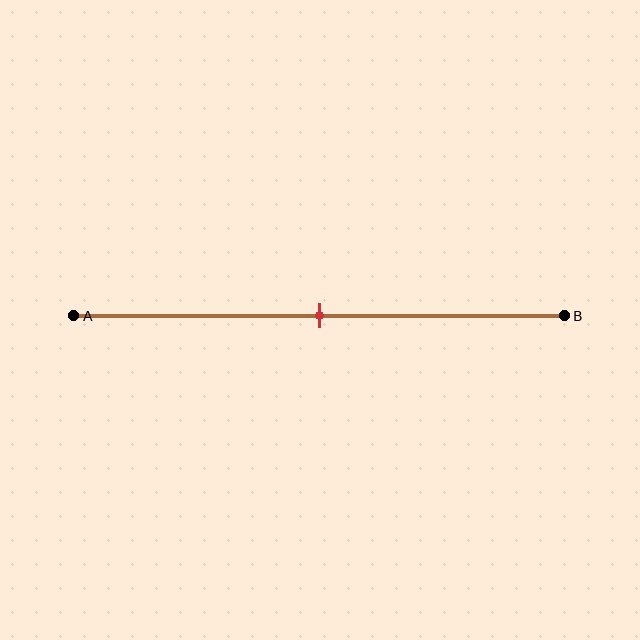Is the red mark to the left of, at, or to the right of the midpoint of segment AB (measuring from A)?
The red mark is approximately at the midpoint of segment AB.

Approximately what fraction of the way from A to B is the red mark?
The red mark is approximately 50% of the way from A to B.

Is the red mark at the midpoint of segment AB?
Yes, the mark is approximately at the midpoint.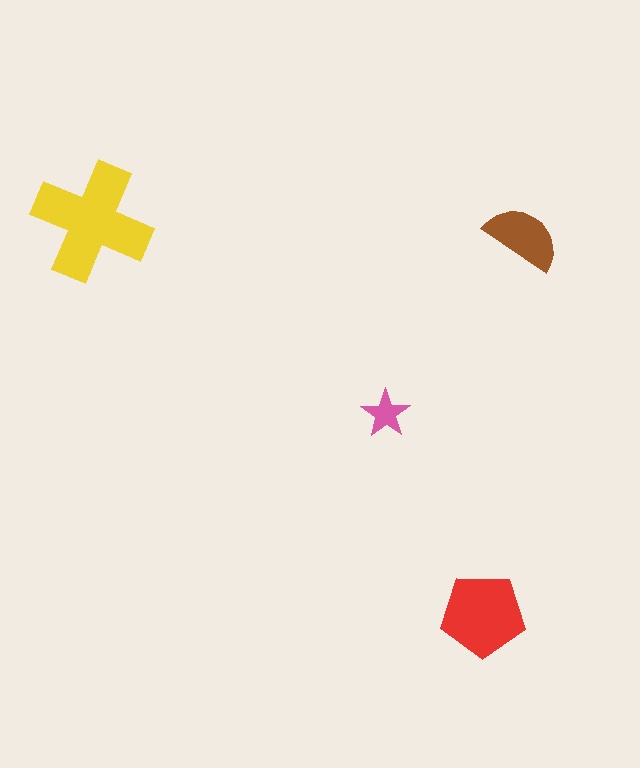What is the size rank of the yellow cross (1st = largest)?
1st.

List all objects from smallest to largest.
The pink star, the brown semicircle, the red pentagon, the yellow cross.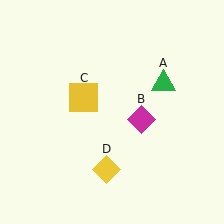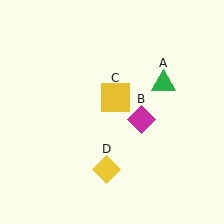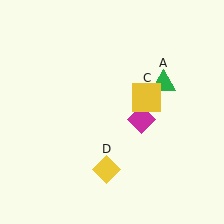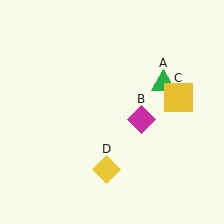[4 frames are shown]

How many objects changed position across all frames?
1 object changed position: yellow square (object C).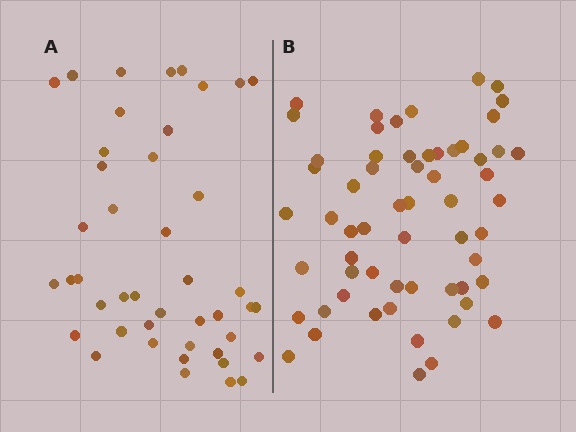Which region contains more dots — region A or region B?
Region B (the right region) has more dots.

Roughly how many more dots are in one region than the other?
Region B has approximately 15 more dots than region A.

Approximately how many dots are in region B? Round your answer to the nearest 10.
About 60 dots.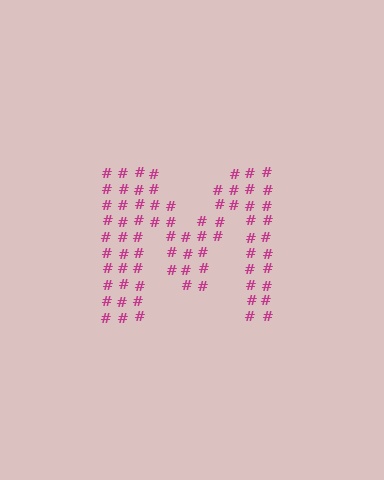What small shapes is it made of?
It is made of small hash symbols.